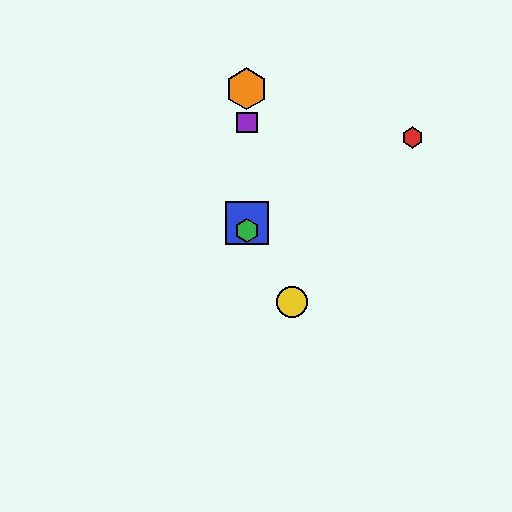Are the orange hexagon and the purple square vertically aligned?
Yes, both are at x≈247.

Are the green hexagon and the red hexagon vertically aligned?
No, the green hexagon is at x≈247 and the red hexagon is at x≈413.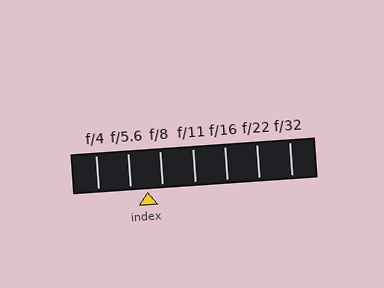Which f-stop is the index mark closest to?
The index mark is closest to f/8.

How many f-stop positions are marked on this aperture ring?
There are 7 f-stop positions marked.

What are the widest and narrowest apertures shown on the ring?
The widest aperture shown is f/4 and the narrowest is f/32.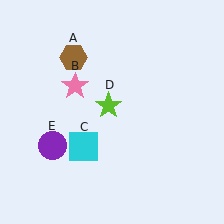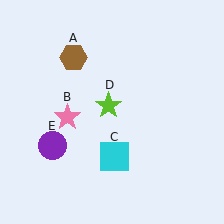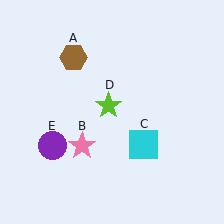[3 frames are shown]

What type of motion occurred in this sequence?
The pink star (object B), cyan square (object C) rotated counterclockwise around the center of the scene.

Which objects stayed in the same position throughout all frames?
Brown hexagon (object A) and lime star (object D) and purple circle (object E) remained stationary.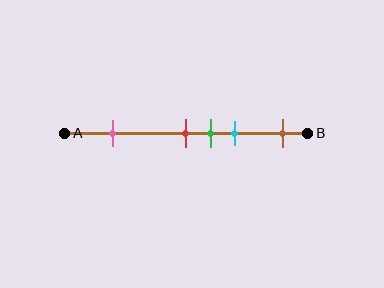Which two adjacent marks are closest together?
The red and green marks are the closest adjacent pair.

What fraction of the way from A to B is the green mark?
The green mark is approximately 60% (0.6) of the way from A to B.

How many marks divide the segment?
There are 5 marks dividing the segment.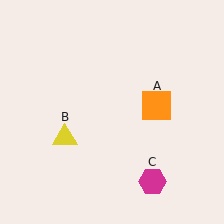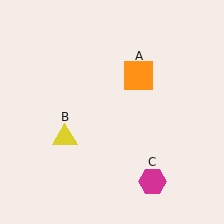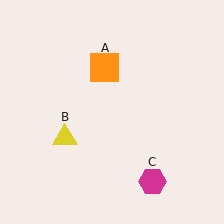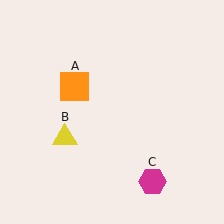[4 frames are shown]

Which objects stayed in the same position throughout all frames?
Yellow triangle (object B) and magenta hexagon (object C) remained stationary.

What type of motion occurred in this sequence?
The orange square (object A) rotated counterclockwise around the center of the scene.